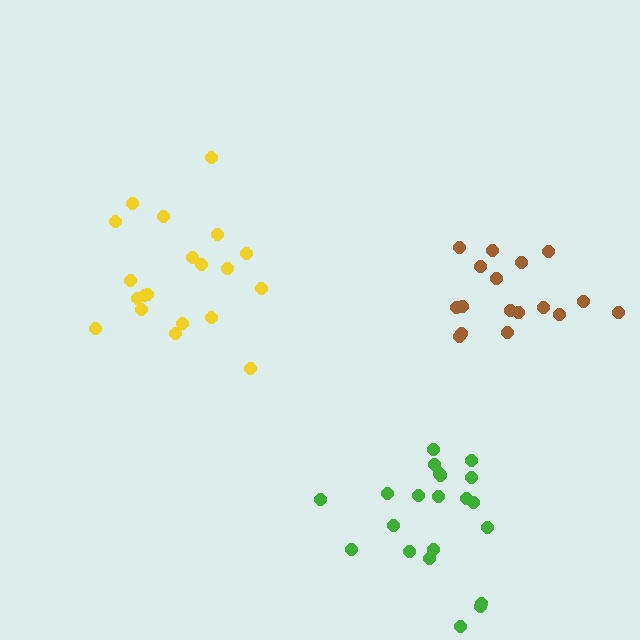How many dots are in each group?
Group 1: 20 dots, Group 2: 21 dots, Group 3: 17 dots (58 total).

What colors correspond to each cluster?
The clusters are colored: yellow, green, brown.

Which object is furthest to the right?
The brown cluster is rightmost.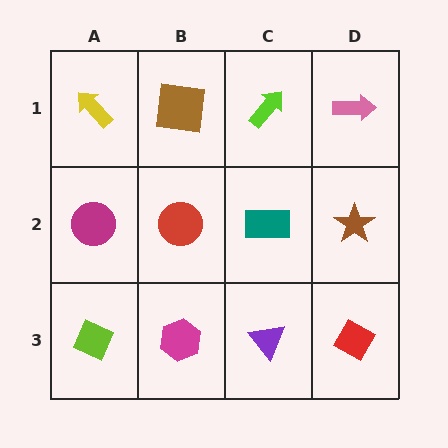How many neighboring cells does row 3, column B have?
3.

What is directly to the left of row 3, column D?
A purple triangle.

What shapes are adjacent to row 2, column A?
A yellow arrow (row 1, column A), a lime diamond (row 3, column A), a red circle (row 2, column B).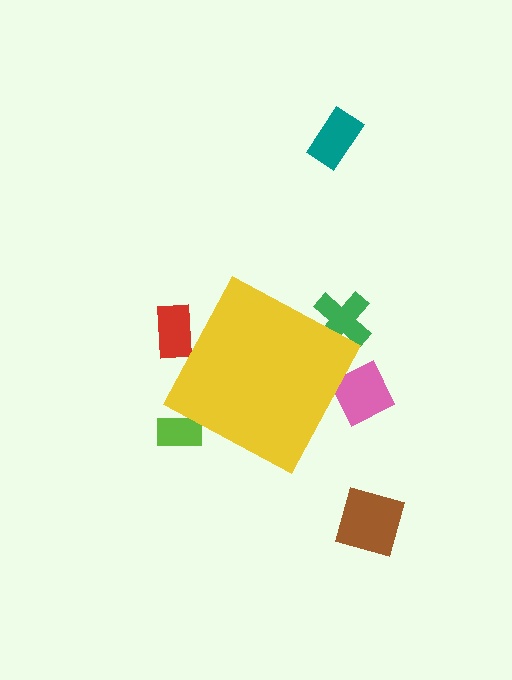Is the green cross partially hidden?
Yes, the green cross is partially hidden behind the yellow diamond.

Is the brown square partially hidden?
No, the brown square is fully visible.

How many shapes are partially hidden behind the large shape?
4 shapes are partially hidden.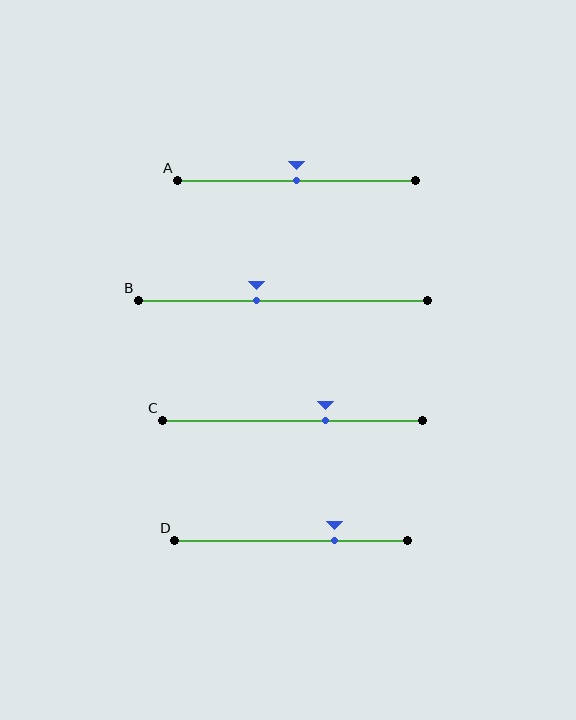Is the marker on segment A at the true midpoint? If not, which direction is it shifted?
Yes, the marker on segment A is at the true midpoint.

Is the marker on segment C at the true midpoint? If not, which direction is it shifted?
No, the marker on segment C is shifted to the right by about 13% of the segment length.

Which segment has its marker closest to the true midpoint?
Segment A has its marker closest to the true midpoint.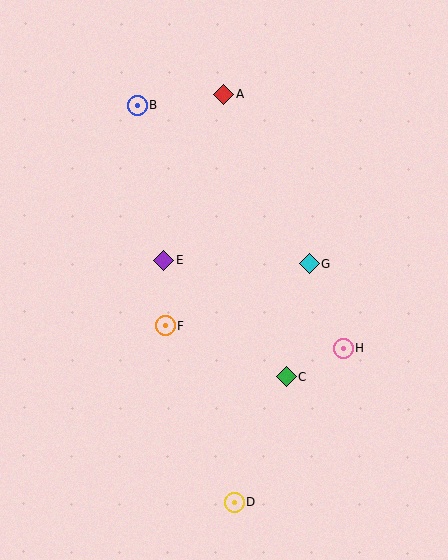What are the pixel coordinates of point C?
Point C is at (286, 377).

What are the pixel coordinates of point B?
Point B is at (137, 105).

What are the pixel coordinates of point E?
Point E is at (164, 260).